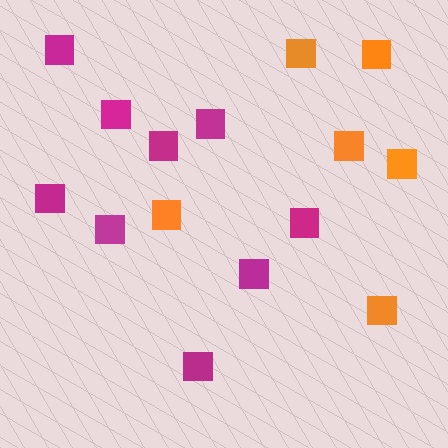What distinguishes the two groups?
There are 2 groups: one group of magenta squares (9) and one group of orange squares (6).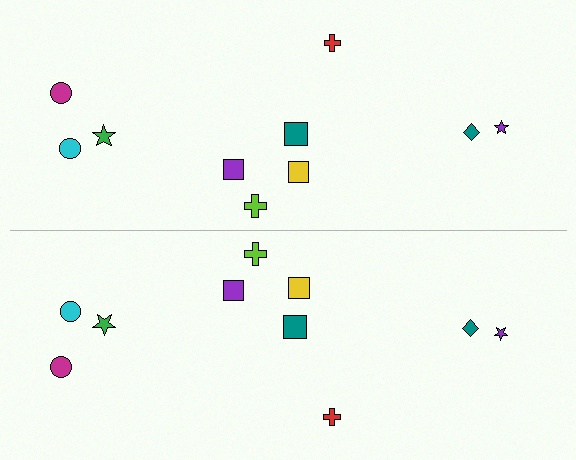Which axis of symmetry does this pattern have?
The pattern has a horizontal axis of symmetry running through the center of the image.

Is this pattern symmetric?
Yes, this pattern has bilateral (reflection) symmetry.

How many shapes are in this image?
There are 20 shapes in this image.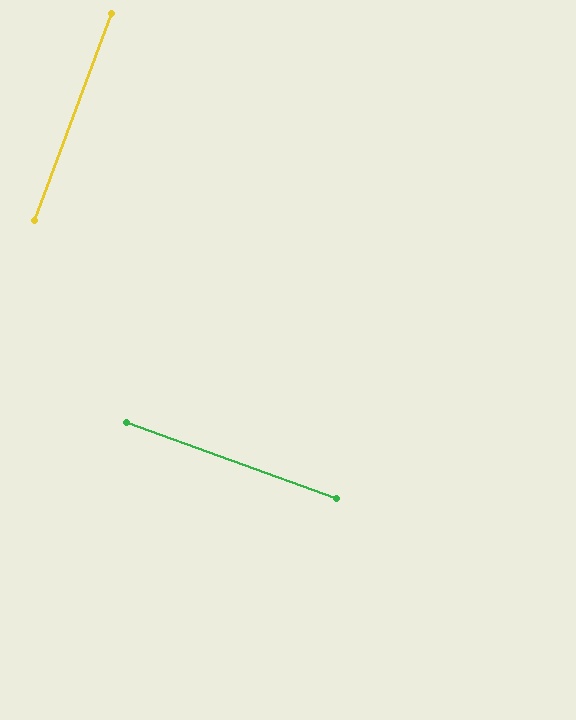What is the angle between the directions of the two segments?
Approximately 89 degrees.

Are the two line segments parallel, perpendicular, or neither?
Perpendicular — they meet at approximately 89°.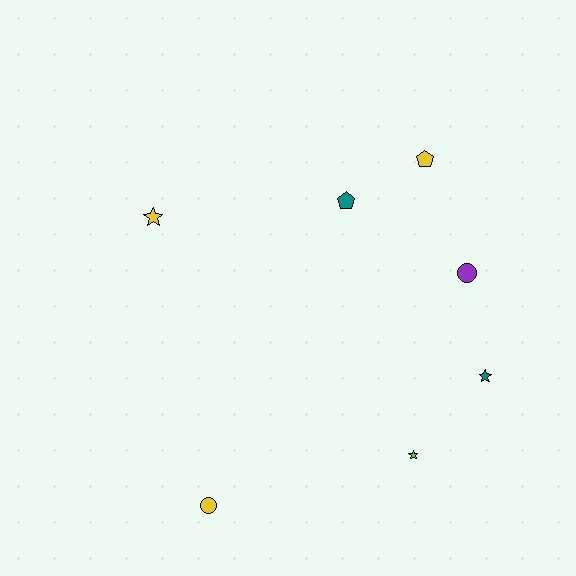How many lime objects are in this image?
There is 1 lime object.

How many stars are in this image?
There are 3 stars.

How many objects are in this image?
There are 7 objects.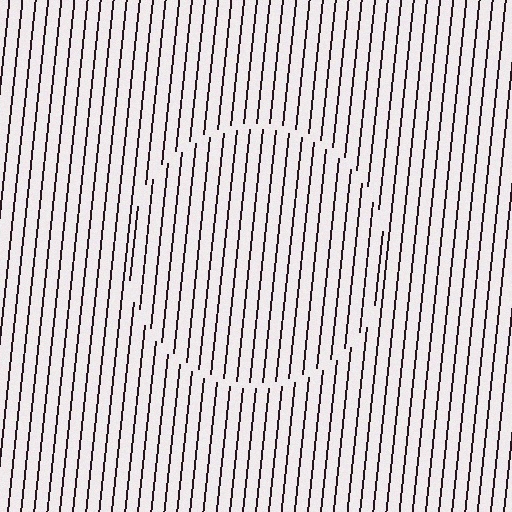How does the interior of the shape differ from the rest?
The interior of the shape contains the same grating, shifted by half a period — the contour is defined by the phase discontinuity where line-ends from the inner and outer gratings abut.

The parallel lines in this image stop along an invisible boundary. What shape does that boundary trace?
An illusory circle. The interior of the shape contains the same grating, shifted by half a period — the contour is defined by the phase discontinuity where line-ends from the inner and outer gratings abut.